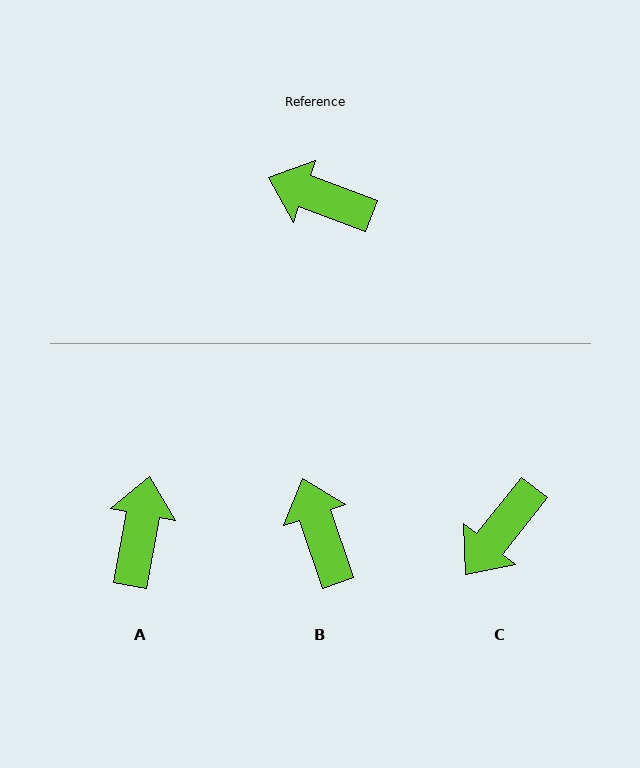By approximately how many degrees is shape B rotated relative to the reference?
Approximately 51 degrees clockwise.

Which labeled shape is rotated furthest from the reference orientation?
A, about 80 degrees away.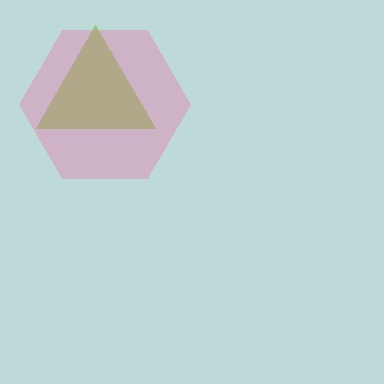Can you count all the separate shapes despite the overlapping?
Yes, there are 2 separate shapes.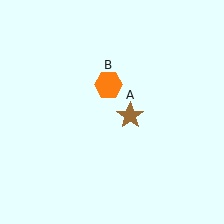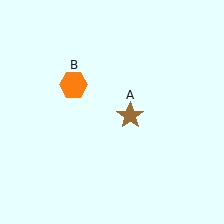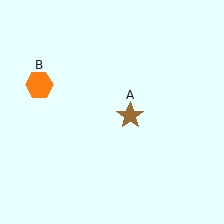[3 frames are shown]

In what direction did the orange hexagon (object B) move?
The orange hexagon (object B) moved left.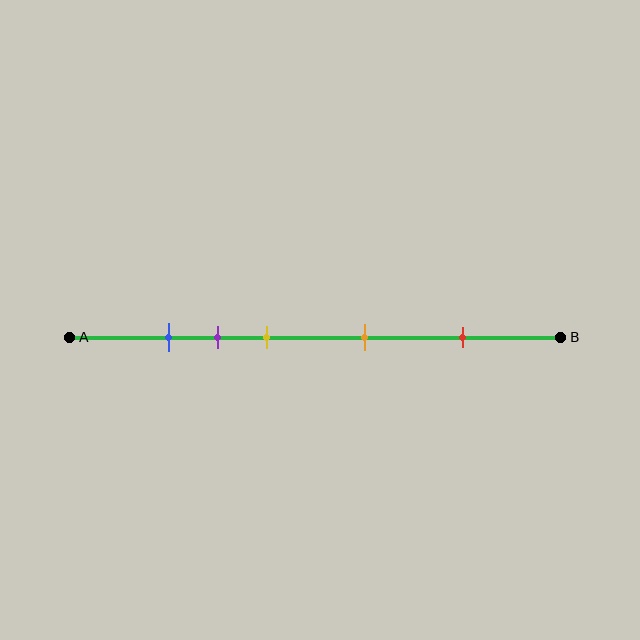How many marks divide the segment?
There are 5 marks dividing the segment.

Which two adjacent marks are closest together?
The blue and purple marks are the closest adjacent pair.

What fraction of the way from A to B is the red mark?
The red mark is approximately 80% (0.8) of the way from A to B.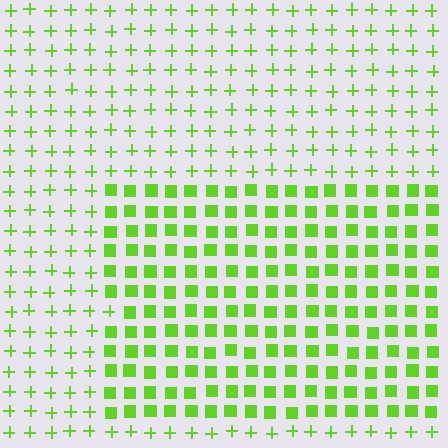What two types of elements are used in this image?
The image uses squares inside the rectangle region and plus signs outside it.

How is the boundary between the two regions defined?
The boundary is defined by a change in element shape: squares inside vs. plus signs outside. All elements share the same color and spacing.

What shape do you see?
I see a rectangle.